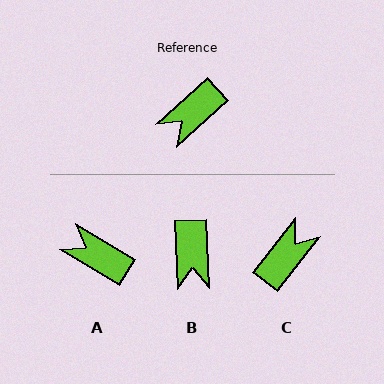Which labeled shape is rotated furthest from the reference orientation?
C, about 170 degrees away.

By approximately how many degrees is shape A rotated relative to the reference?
Approximately 73 degrees clockwise.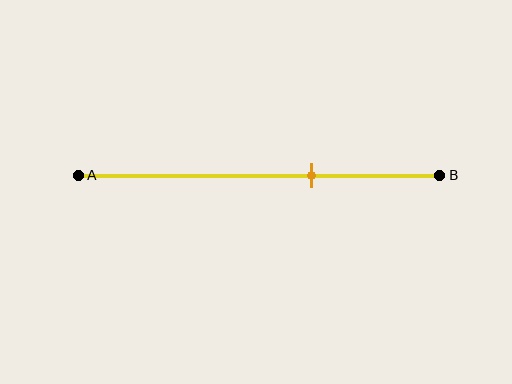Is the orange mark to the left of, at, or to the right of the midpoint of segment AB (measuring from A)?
The orange mark is to the right of the midpoint of segment AB.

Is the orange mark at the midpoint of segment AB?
No, the mark is at about 65% from A, not at the 50% midpoint.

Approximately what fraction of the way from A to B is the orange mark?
The orange mark is approximately 65% of the way from A to B.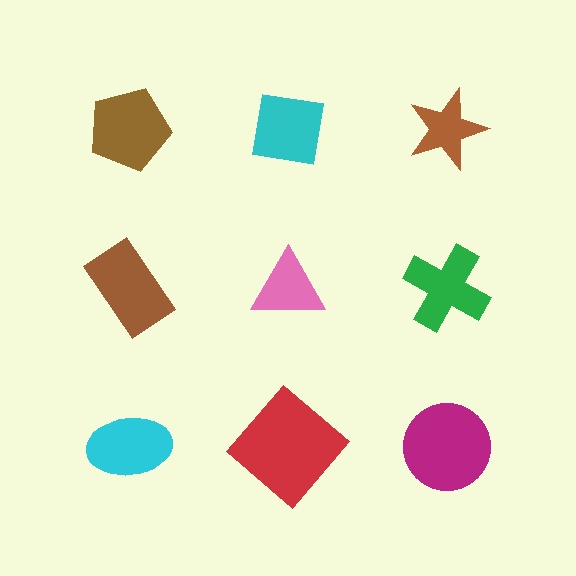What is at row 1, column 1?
A brown pentagon.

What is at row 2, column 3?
A green cross.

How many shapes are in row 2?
3 shapes.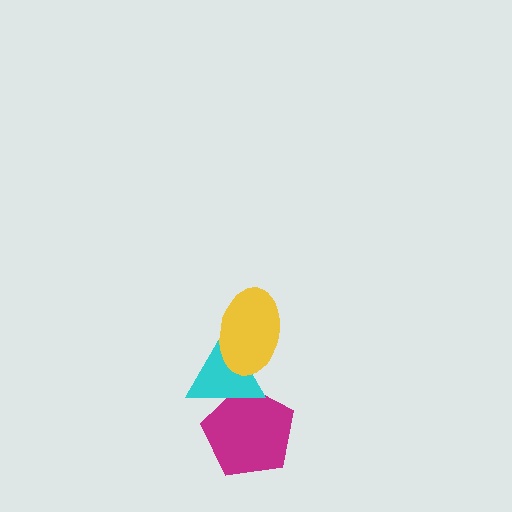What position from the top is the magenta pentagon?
The magenta pentagon is 3rd from the top.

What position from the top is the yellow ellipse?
The yellow ellipse is 1st from the top.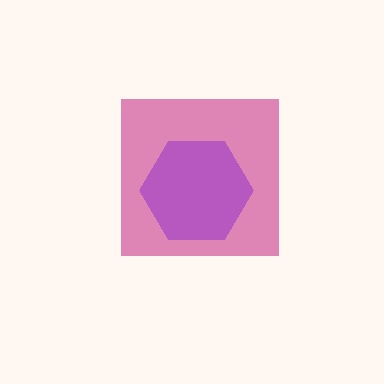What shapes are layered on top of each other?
The layered shapes are: a magenta square, a purple hexagon.